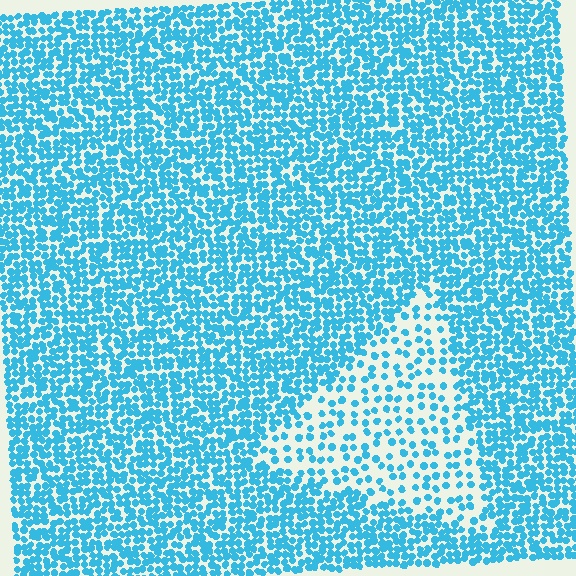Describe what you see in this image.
The image contains small cyan elements arranged at two different densities. A triangle-shaped region is visible where the elements are less densely packed than the surrounding area.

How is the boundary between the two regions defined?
The boundary is defined by a change in element density (approximately 2.3x ratio). All elements are the same color, size, and shape.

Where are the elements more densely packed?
The elements are more densely packed outside the triangle boundary.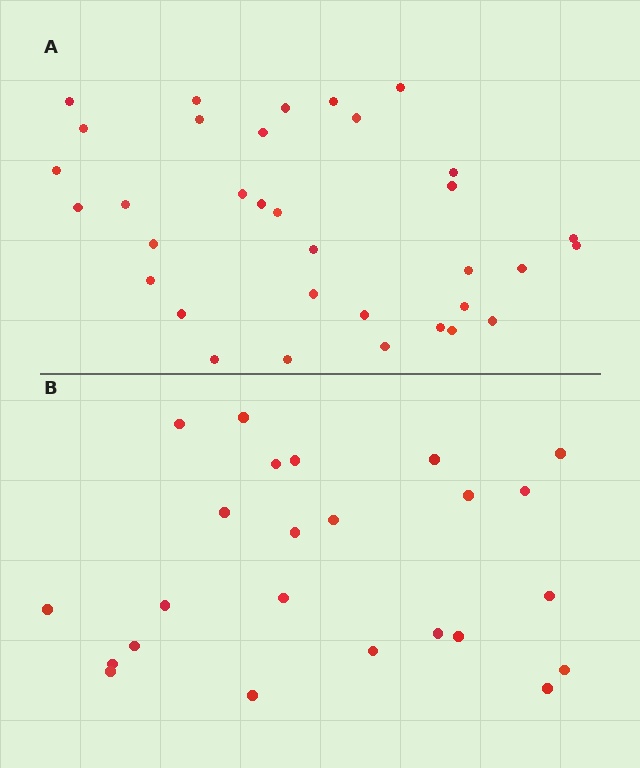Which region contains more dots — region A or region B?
Region A (the top region) has more dots.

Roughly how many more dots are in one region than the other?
Region A has roughly 10 or so more dots than region B.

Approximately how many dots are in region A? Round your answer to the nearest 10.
About 30 dots. (The exact count is 34, which rounds to 30.)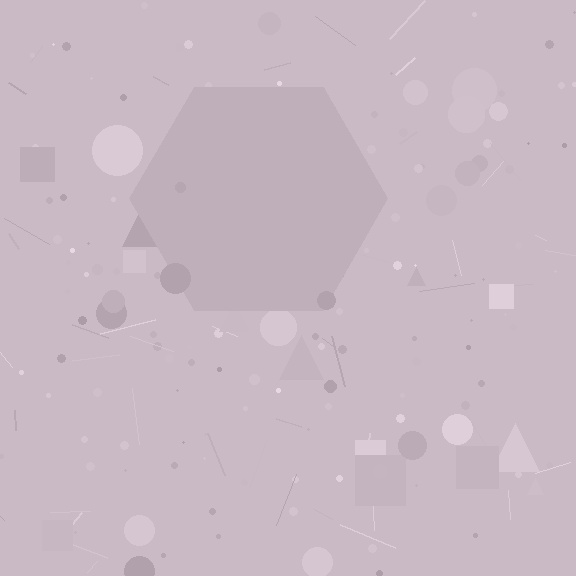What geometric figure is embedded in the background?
A hexagon is embedded in the background.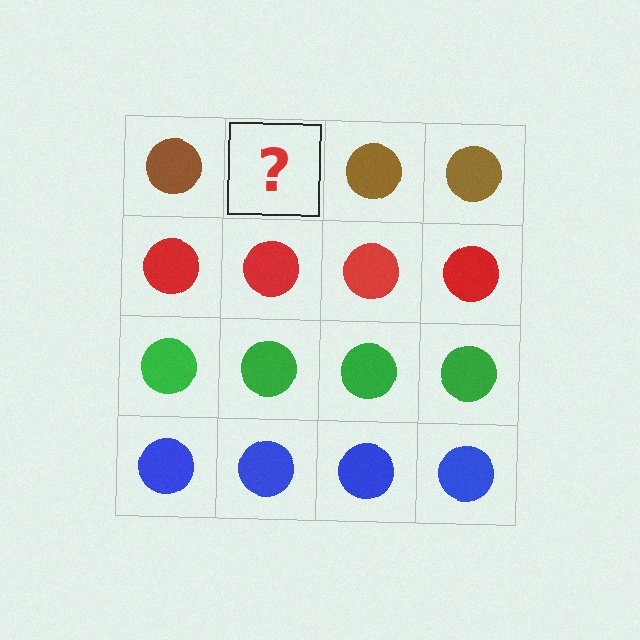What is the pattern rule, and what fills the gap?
The rule is that each row has a consistent color. The gap should be filled with a brown circle.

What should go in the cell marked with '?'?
The missing cell should contain a brown circle.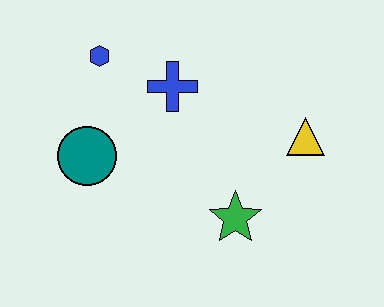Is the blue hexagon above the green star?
Yes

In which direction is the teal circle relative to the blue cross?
The teal circle is to the left of the blue cross.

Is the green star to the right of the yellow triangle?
No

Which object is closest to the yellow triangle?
The green star is closest to the yellow triangle.